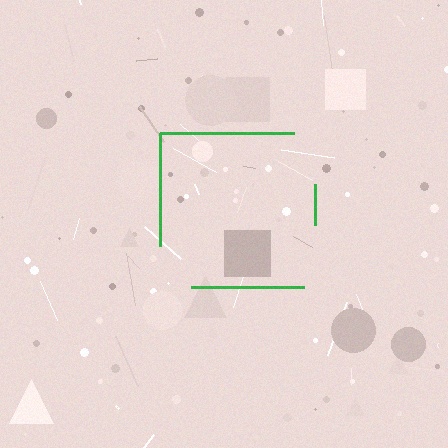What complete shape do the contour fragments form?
The contour fragments form a square.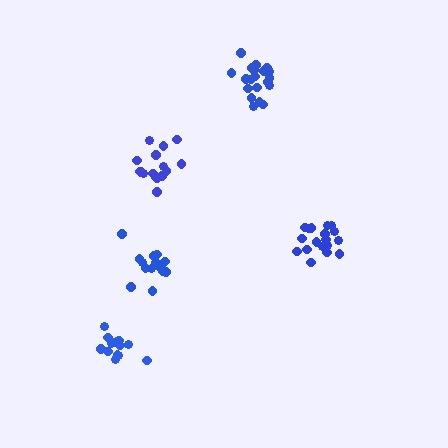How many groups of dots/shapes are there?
There are 5 groups.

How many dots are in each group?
Group 1: 14 dots, Group 2: 15 dots, Group 3: 18 dots, Group 4: 16 dots, Group 5: 20 dots (83 total).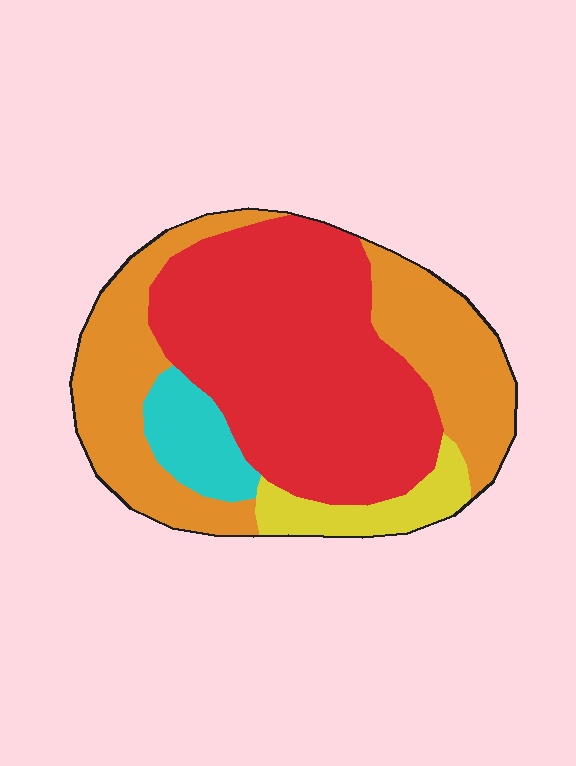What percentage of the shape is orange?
Orange covers roughly 35% of the shape.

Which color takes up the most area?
Red, at roughly 50%.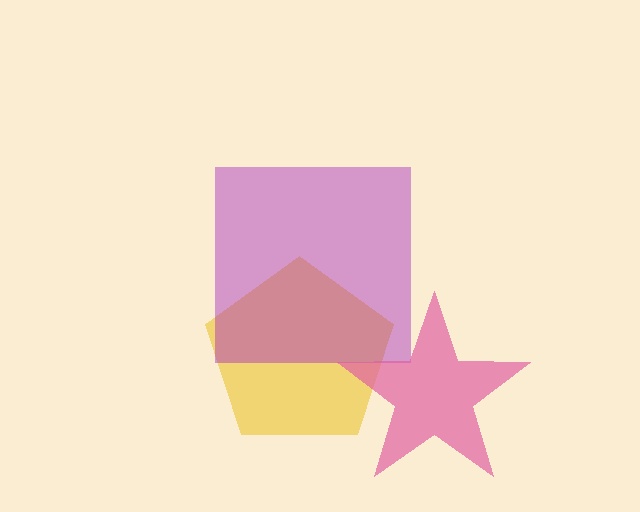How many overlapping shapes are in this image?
There are 3 overlapping shapes in the image.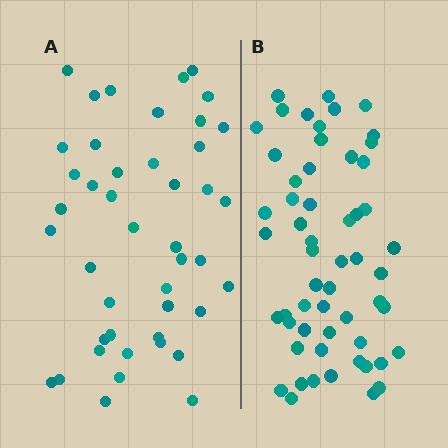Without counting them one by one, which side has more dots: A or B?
Region B (the right region) has more dots.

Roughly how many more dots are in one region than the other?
Region B has roughly 12 or so more dots than region A.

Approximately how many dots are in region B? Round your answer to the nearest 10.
About 60 dots. (The exact count is 56, which rounds to 60.)